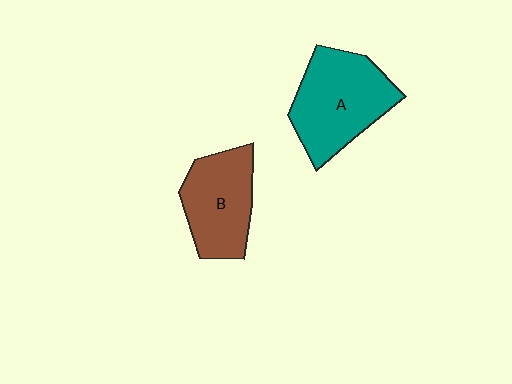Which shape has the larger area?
Shape A (teal).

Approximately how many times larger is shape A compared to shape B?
Approximately 1.3 times.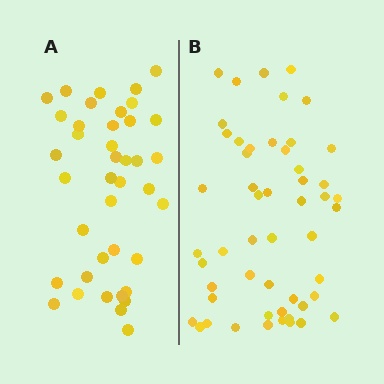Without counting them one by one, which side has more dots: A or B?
Region B (the right region) has more dots.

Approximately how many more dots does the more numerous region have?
Region B has roughly 12 or so more dots than region A.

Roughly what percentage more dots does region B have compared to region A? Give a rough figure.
About 30% more.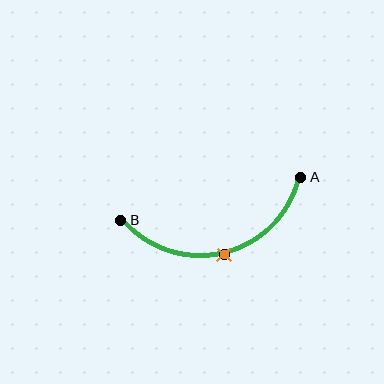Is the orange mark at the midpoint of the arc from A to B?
Yes. The orange mark lies on the arc at equal arc-length from both A and B — it is the arc midpoint.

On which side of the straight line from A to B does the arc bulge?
The arc bulges below the straight line connecting A and B.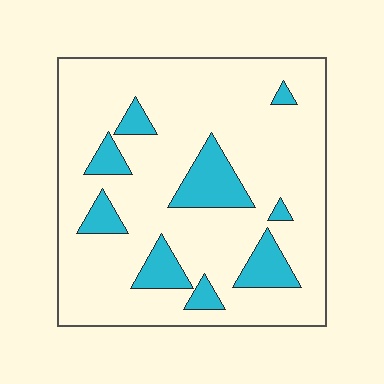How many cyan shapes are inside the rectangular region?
9.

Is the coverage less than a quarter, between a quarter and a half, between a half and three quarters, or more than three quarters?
Less than a quarter.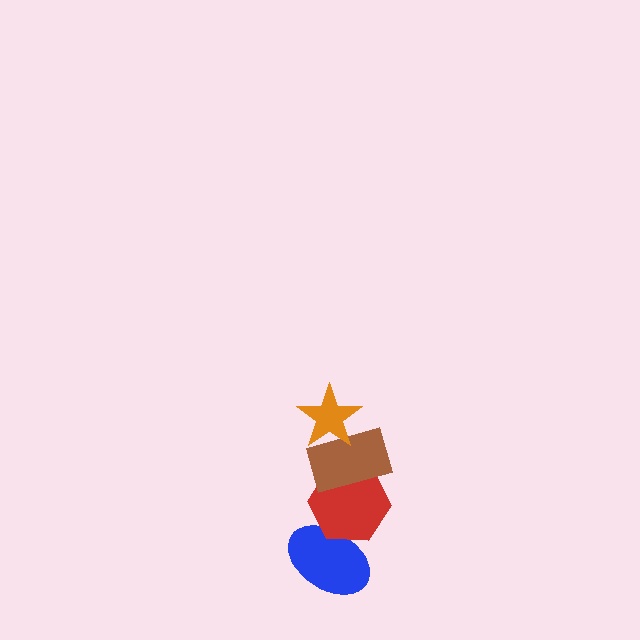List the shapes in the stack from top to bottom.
From top to bottom: the orange star, the brown rectangle, the red hexagon, the blue ellipse.